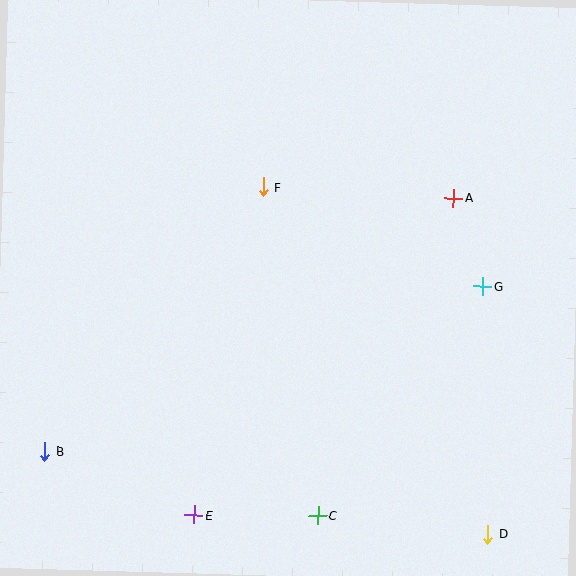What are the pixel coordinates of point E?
Point E is at (194, 515).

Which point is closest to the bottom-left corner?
Point B is closest to the bottom-left corner.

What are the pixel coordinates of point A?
Point A is at (454, 198).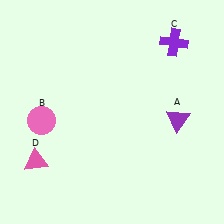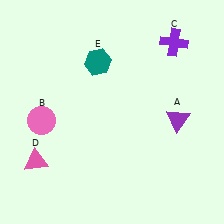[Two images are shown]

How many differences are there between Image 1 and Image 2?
There is 1 difference between the two images.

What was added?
A teal hexagon (E) was added in Image 2.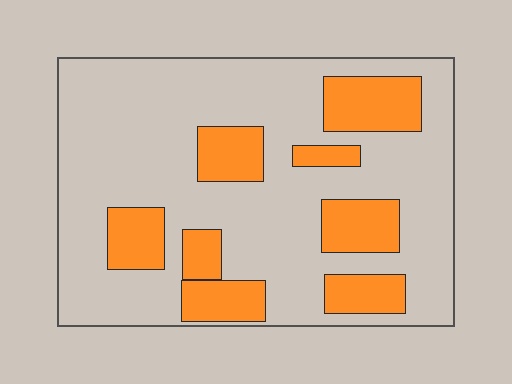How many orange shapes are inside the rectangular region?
8.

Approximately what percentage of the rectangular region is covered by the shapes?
Approximately 25%.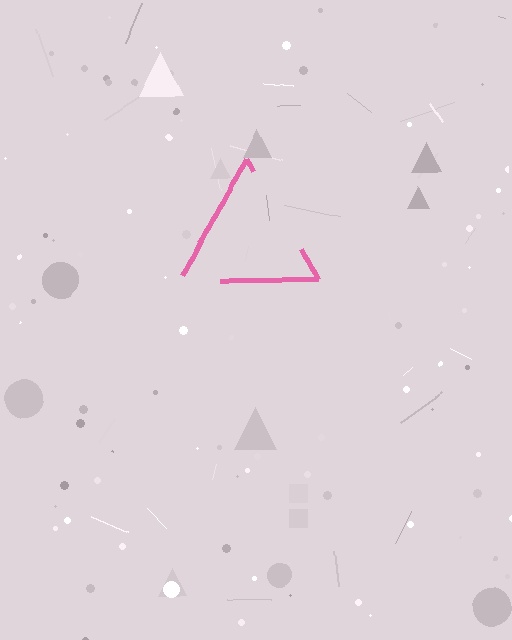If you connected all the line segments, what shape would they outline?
They would outline a triangle.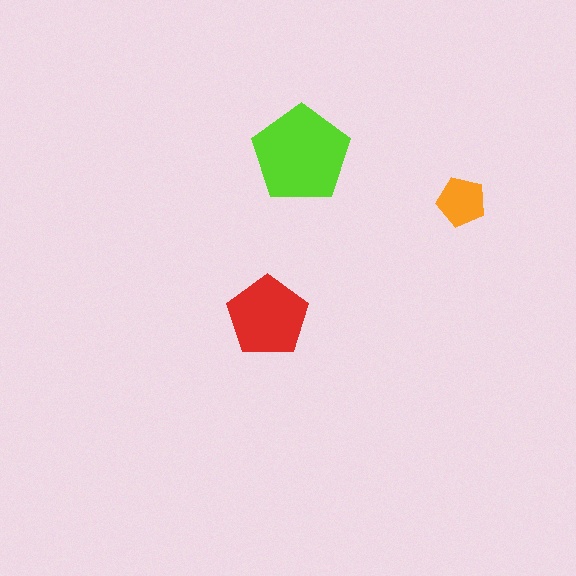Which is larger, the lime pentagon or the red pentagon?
The lime one.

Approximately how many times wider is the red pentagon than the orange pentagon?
About 1.5 times wider.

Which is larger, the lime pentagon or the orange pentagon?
The lime one.